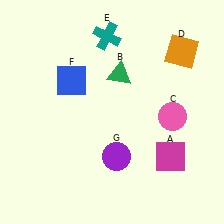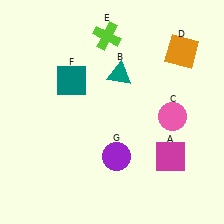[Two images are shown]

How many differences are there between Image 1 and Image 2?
There are 3 differences between the two images.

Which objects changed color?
B changed from green to teal. E changed from teal to lime. F changed from blue to teal.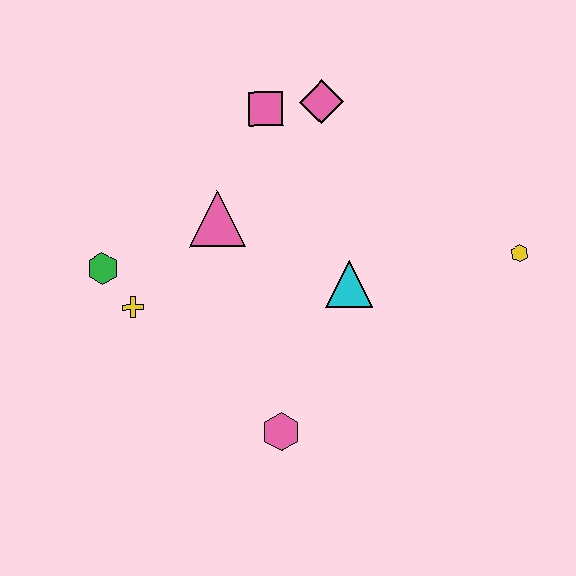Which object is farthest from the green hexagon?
The yellow hexagon is farthest from the green hexagon.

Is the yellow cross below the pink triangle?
Yes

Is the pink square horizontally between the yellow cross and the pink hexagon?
Yes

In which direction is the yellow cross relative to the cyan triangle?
The yellow cross is to the left of the cyan triangle.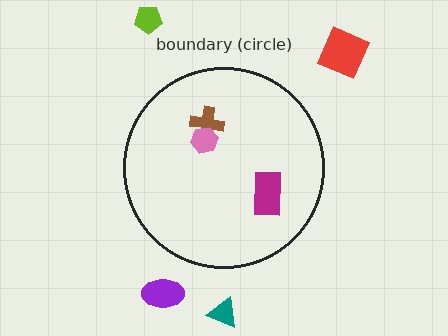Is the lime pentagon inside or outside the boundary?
Outside.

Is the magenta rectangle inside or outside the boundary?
Inside.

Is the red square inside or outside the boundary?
Outside.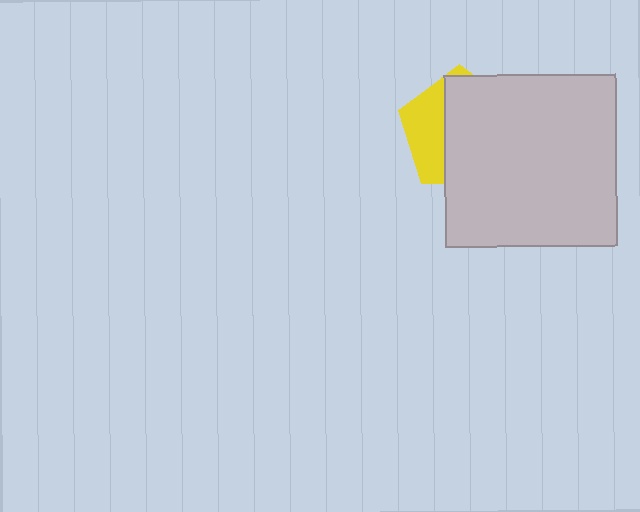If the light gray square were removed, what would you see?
You would see the complete yellow pentagon.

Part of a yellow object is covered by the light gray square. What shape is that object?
It is a pentagon.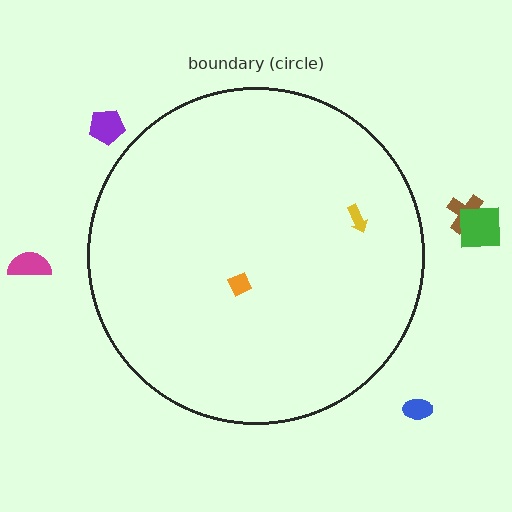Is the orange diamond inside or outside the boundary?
Inside.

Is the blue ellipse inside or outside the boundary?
Outside.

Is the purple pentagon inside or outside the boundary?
Outside.